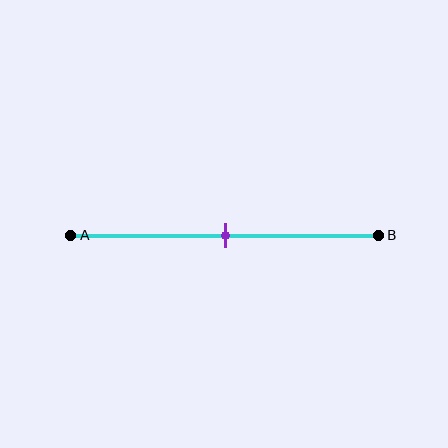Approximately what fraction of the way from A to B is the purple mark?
The purple mark is approximately 50% of the way from A to B.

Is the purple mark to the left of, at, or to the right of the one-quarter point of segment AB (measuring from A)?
The purple mark is to the right of the one-quarter point of segment AB.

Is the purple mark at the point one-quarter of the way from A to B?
No, the mark is at about 50% from A, not at the 25% one-quarter point.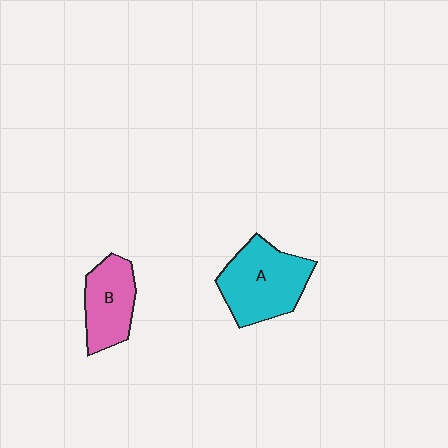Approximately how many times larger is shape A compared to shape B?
Approximately 1.4 times.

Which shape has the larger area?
Shape A (cyan).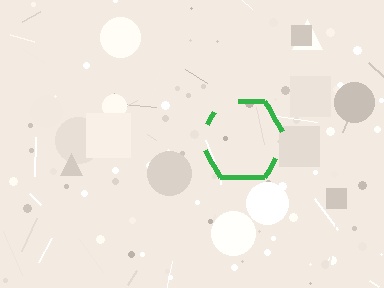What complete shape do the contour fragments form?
The contour fragments form a hexagon.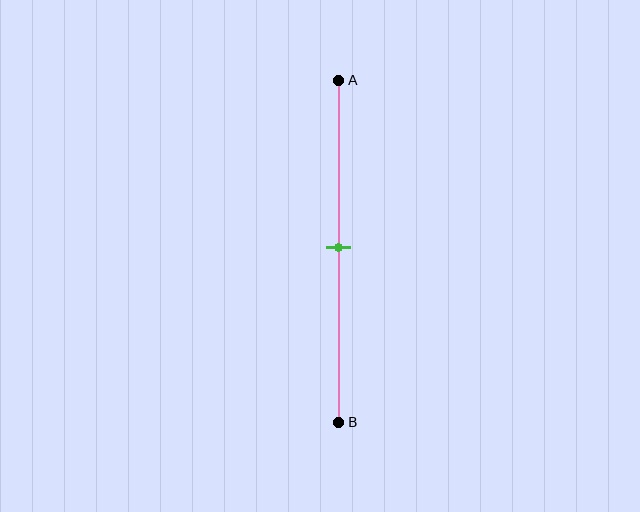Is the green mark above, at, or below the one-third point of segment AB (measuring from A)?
The green mark is below the one-third point of segment AB.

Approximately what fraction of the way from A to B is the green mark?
The green mark is approximately 50% of the way from A to B.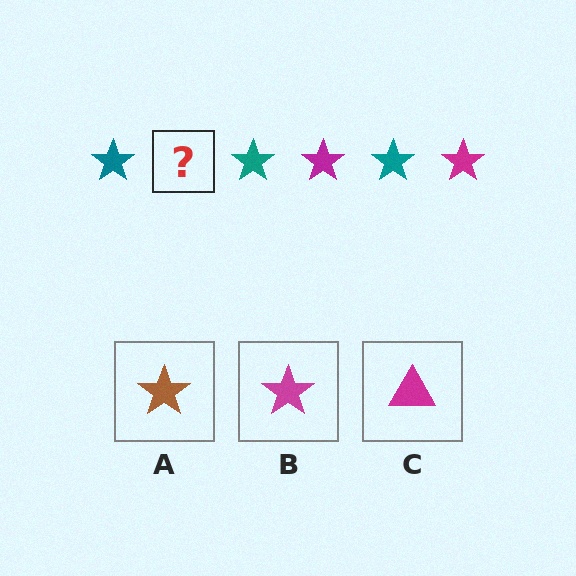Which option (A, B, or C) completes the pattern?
B.